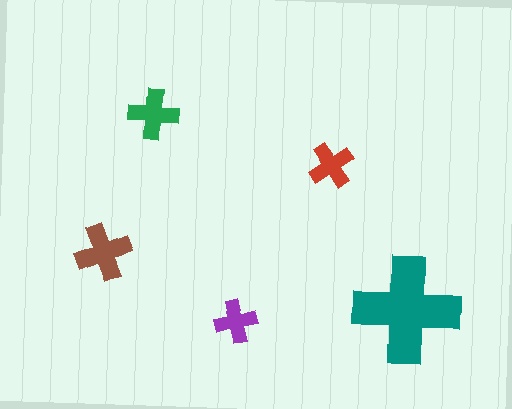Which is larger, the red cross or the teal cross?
The teal one.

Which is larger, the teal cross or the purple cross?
The teal one.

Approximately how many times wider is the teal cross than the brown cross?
About 2 times wider.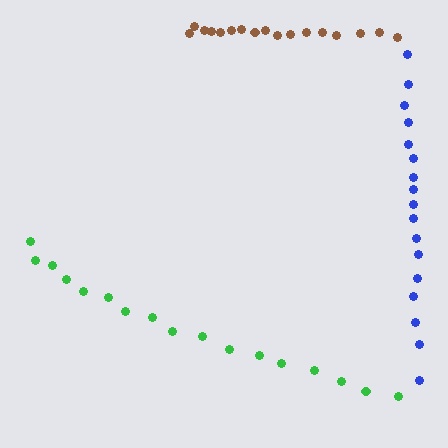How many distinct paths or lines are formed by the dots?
There are 3 distinct paths.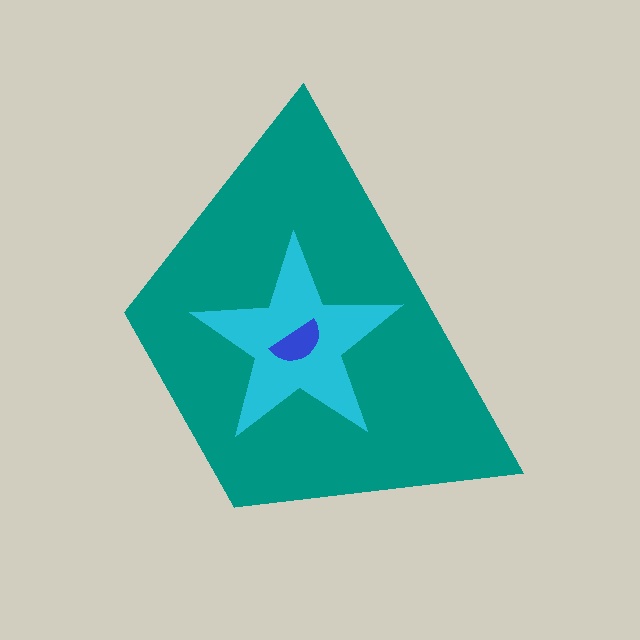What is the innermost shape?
The blue semicircle.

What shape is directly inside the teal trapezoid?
The cyan star.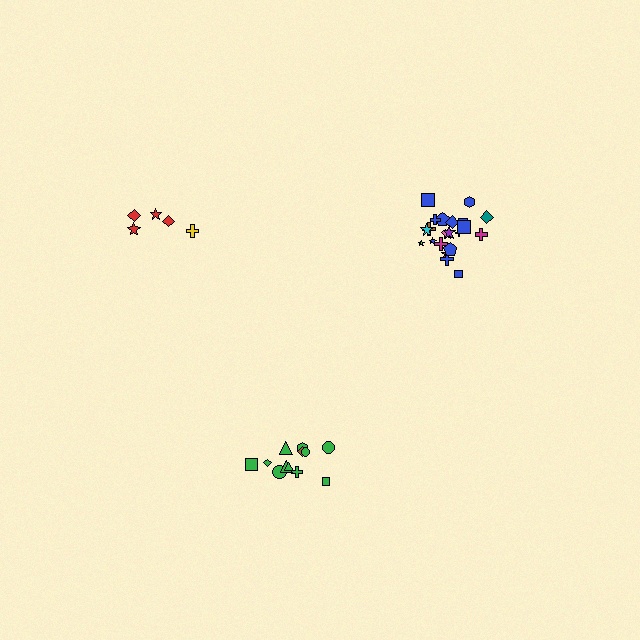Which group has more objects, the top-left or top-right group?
The top-right group.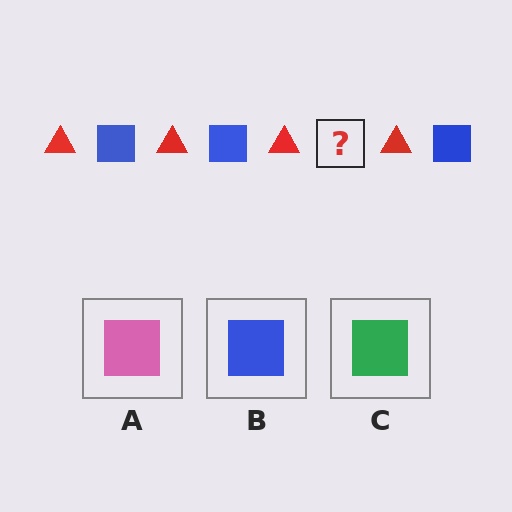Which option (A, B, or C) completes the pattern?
B.